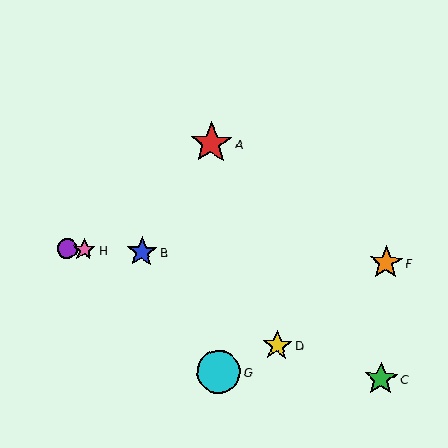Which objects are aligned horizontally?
Objects B, E, F, H are aligned horizontally.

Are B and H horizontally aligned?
Yes, both are at y≈252.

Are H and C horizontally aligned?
No, H is at y≈250 and C is at y≈379.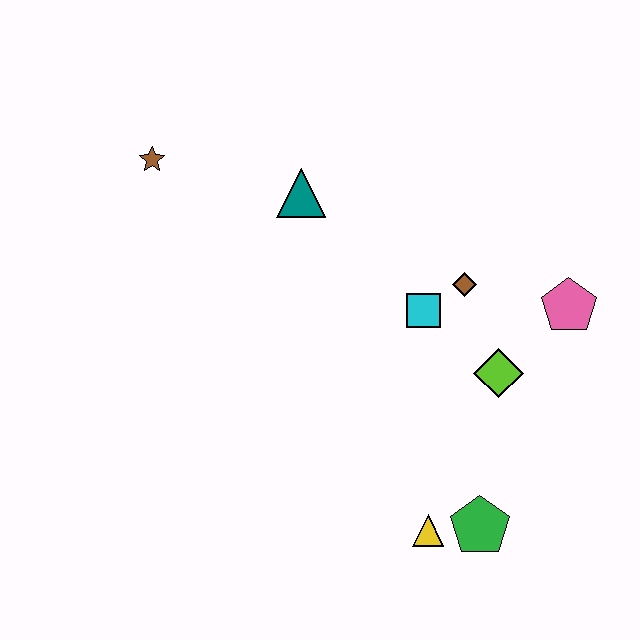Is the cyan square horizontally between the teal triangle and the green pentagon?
Yes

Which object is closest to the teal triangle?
The brown star is closest to the teal triangle.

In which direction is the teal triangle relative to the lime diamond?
The teal triangle is to the left of the lime diamond.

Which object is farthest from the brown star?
The green pentagon is farthest from the brown star.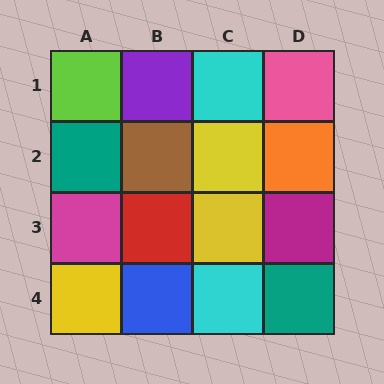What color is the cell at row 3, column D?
Magenta.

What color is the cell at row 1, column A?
Lime.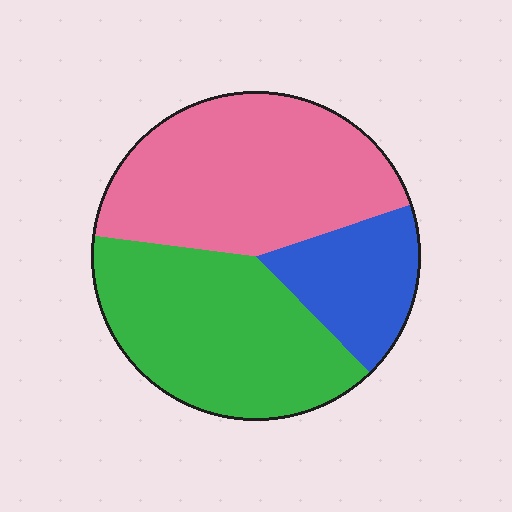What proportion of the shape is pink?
Pink covers about 45% of the shape.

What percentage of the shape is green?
Green takes up about two fifths (2/5) of the shape.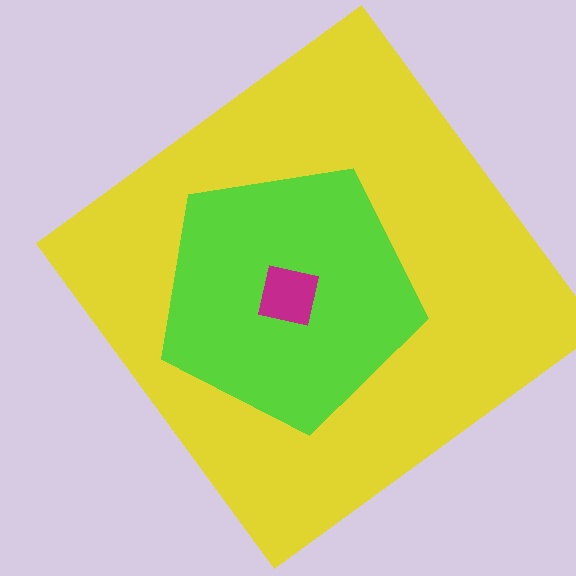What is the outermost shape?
The yellow diamond.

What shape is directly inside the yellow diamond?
The lime pentagon.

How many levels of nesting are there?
3.